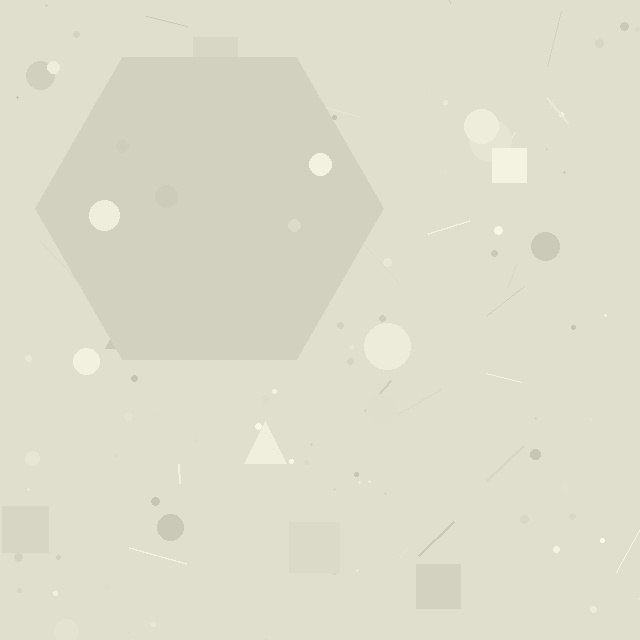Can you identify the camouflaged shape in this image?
The camouflaged shape is a hexagon.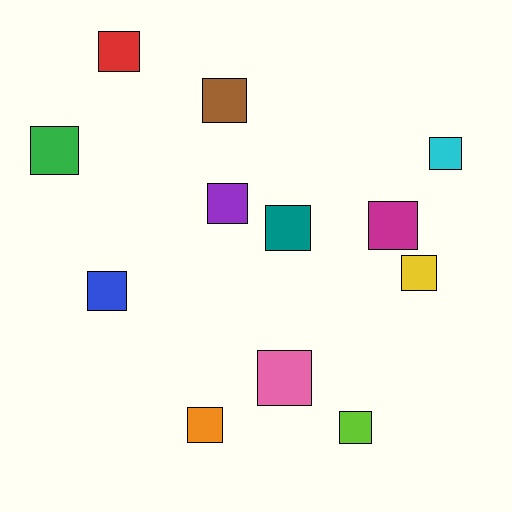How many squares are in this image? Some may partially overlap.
There are 12 squares.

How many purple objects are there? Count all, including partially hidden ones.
There is 1 purple object.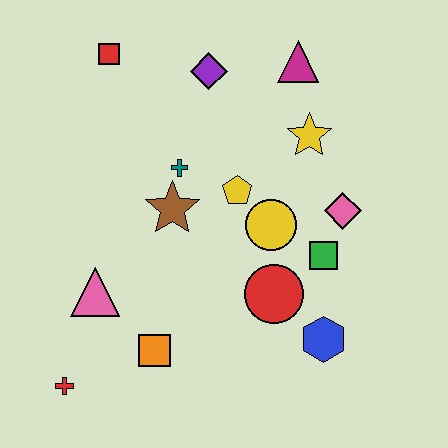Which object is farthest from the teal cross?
The red cross is farthest from the teal cross.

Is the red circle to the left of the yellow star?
Yes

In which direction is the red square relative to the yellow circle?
The red square is above the yellow circle.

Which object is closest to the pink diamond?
The green square is closest to the pink diamond.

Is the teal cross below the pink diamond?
No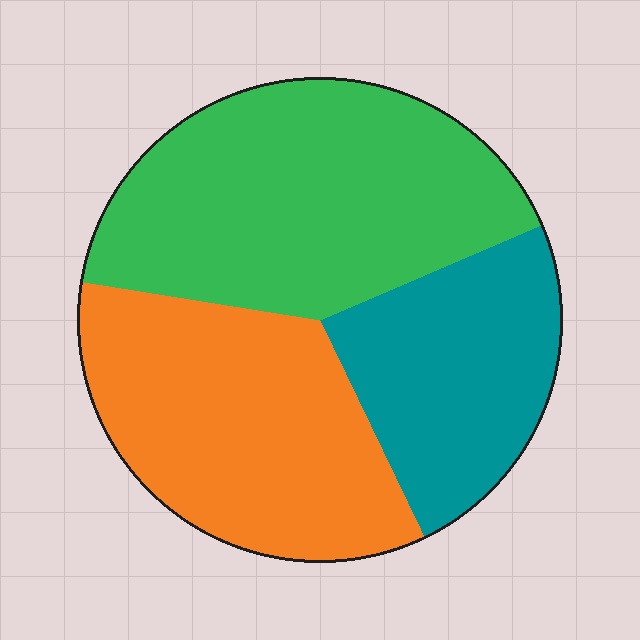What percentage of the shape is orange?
Orange takes up about one third (1/3) of the shape.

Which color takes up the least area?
Teal, at roughly 25%.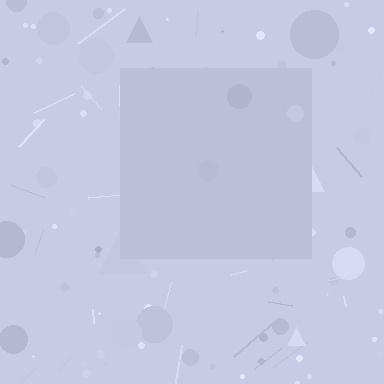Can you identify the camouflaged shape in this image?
The camouflaged shape is a square.